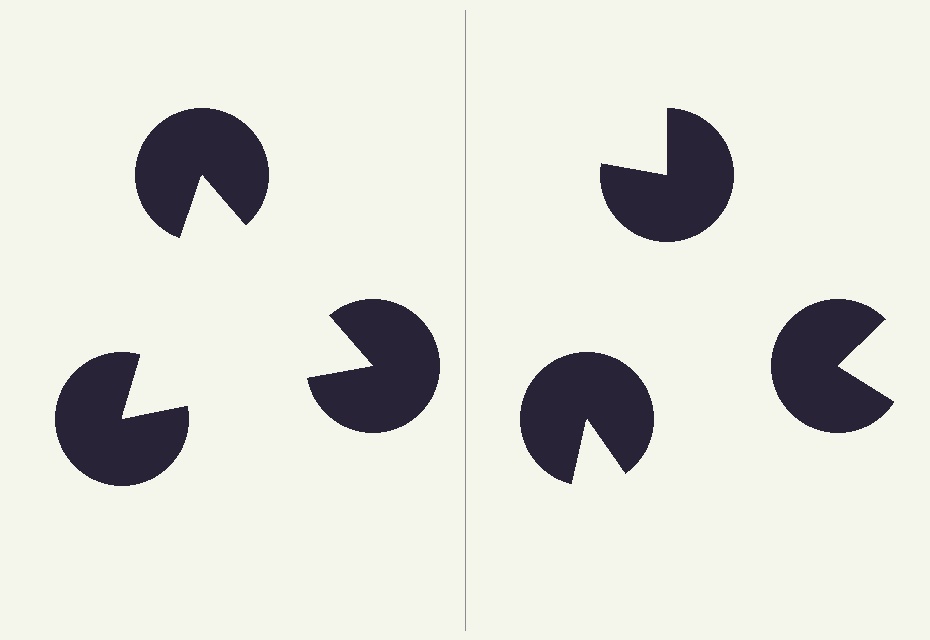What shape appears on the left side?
An illusory triangle.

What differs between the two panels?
The pac-man discs are positioned identically on both sides; only the wedge orientations differ. On the left they align to a triangle; on the right they are misaligned.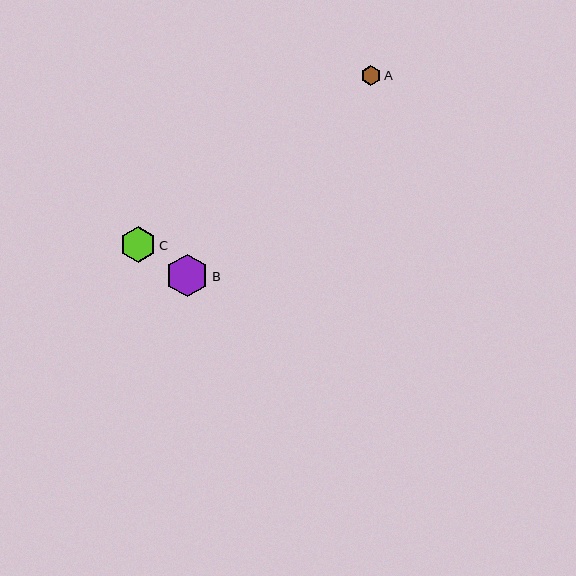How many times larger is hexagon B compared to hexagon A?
Hexagon B is approximately 2.1 times the size of hexagon A.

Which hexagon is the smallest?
Hexagon A is the smallest with a size of approximately 20 pixels.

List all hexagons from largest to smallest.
From largest to smallest: B, C, A.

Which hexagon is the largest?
Hexagon B is the largest with a size of approximately 43 pixels.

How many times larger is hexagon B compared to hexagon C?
Hexagon B is approximately 1.2 times the size of hexagon C.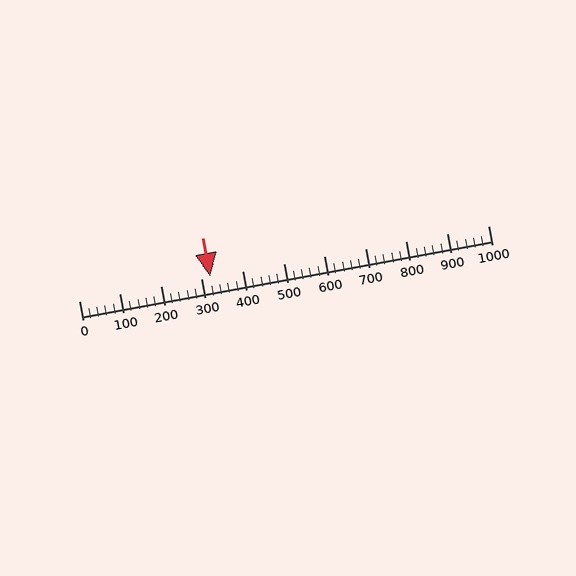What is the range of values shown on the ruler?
The ruler shows values from 0 to 1000.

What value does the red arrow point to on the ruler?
The red arrow points to approximately 320.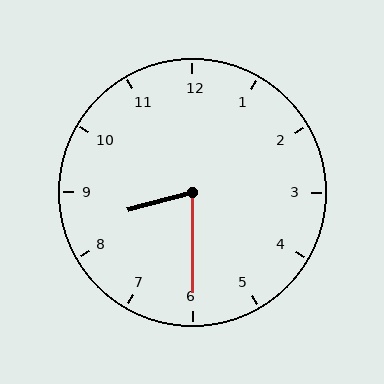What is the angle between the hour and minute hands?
Approximately 75 degrees.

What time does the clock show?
8:30.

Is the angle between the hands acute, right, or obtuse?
It is acute.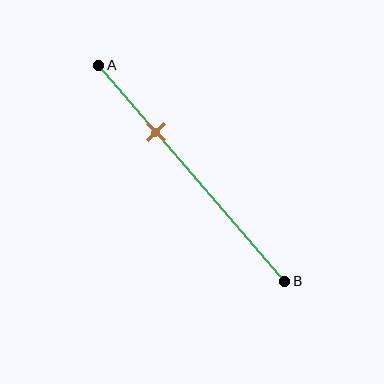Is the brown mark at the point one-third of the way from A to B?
Yes, the mark is approximately at the one-third point.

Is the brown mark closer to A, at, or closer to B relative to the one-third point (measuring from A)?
The brown mark is approximately at the one-third point of segment AB.